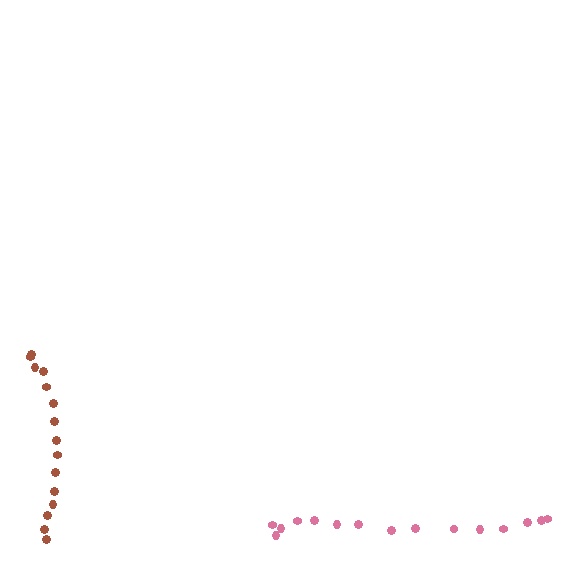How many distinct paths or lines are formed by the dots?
There are 2 distinct paths.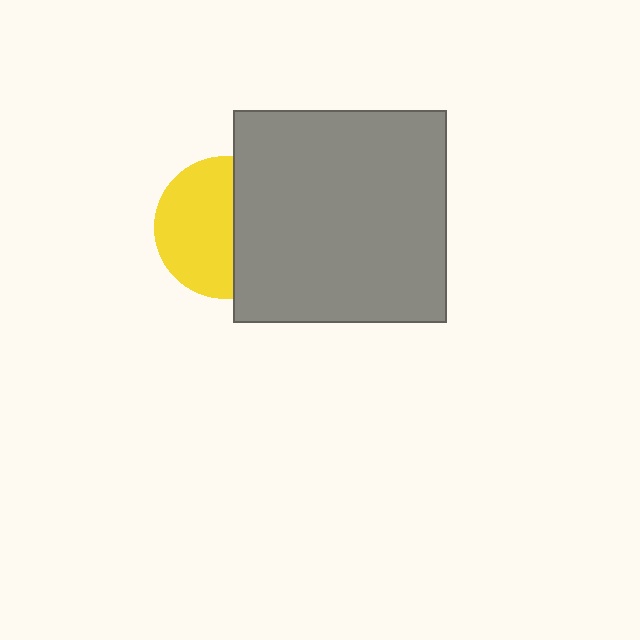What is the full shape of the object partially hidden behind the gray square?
The partially hidden object is a yellow circle.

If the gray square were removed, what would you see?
You would see the complete yellow circle.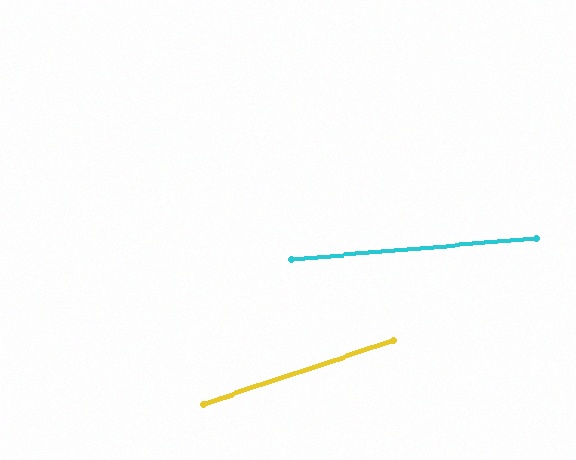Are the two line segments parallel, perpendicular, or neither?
Neither parallel nor perpendicular — they differ by about 14°.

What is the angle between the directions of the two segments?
Approximately 14 degrees.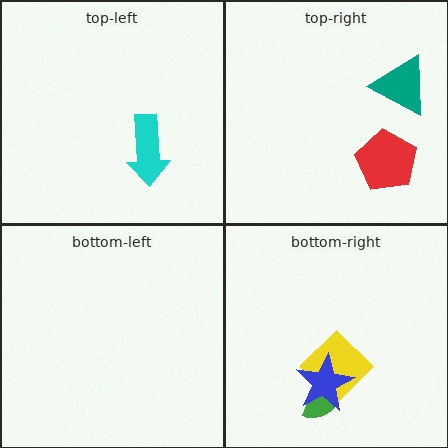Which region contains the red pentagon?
The top-right region.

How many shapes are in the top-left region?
1.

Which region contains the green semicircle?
The bottom-right region.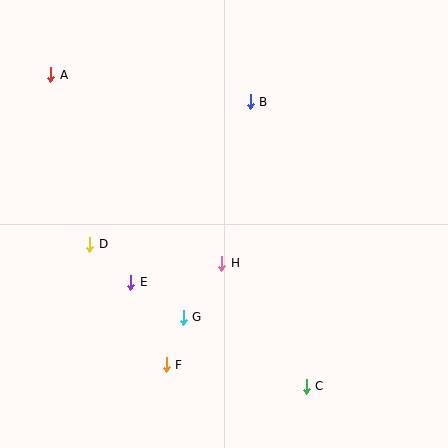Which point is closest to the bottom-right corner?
Point C is closest to the bottom-right corner.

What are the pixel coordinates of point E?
Point E is at (131, 282).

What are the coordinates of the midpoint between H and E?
The midpoint between H and E is at (176, 273).